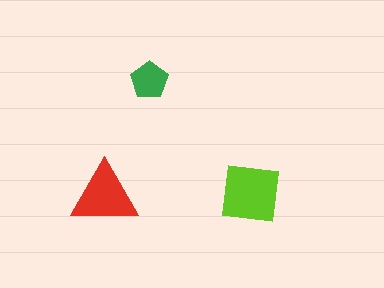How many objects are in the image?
There are 3 objects in the image.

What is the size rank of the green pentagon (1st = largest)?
3rd.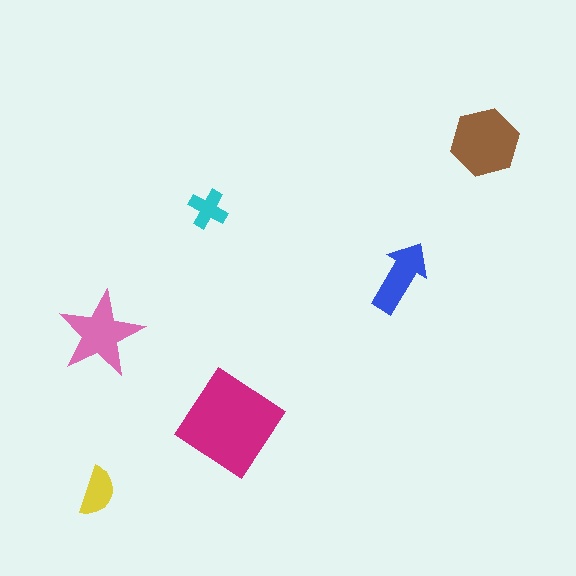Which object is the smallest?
The cyan cross.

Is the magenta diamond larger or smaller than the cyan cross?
Larger.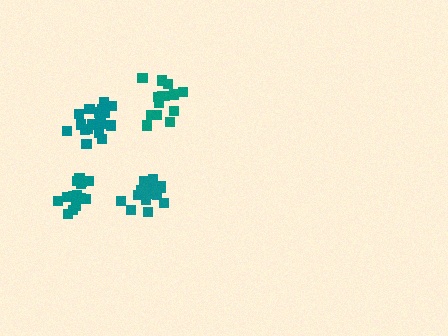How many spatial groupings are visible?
There are 4 spatial groupings.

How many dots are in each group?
Group 1: 19 dots, Group 2: 14 dots, Group 3: 14 dots, Group 4: 20 dots (67 total).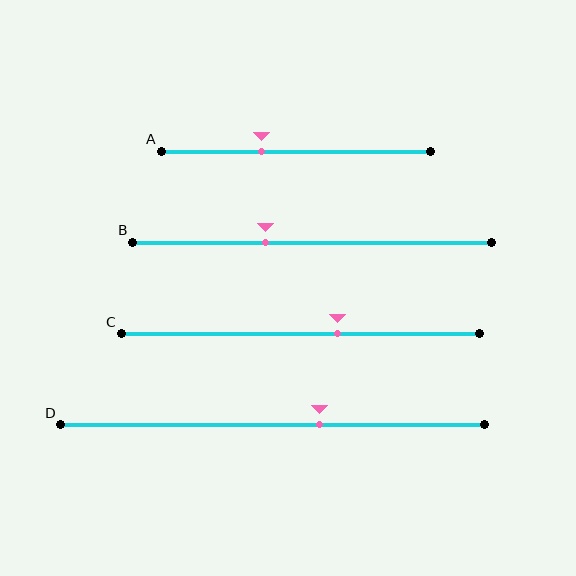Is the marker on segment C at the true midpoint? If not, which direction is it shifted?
No, the marker on segment C is shifted to the right by about 10% of the segment length.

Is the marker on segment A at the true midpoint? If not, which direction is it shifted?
No, the marker on segment A is shifted to the left by about 13% of the segment length.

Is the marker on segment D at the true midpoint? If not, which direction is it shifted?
No, the marker on segment D is shifted to the right by about 11% of the segment length.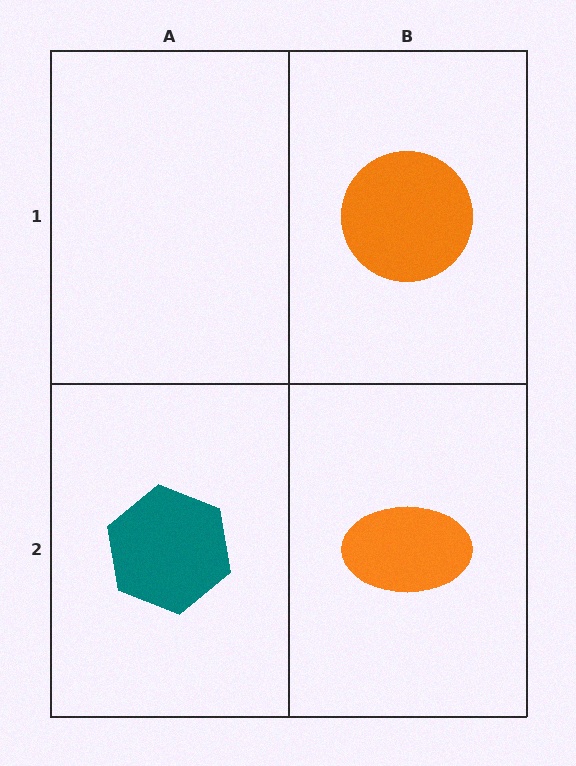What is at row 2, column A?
A teal hexagon.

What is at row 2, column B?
An orange ellipse.